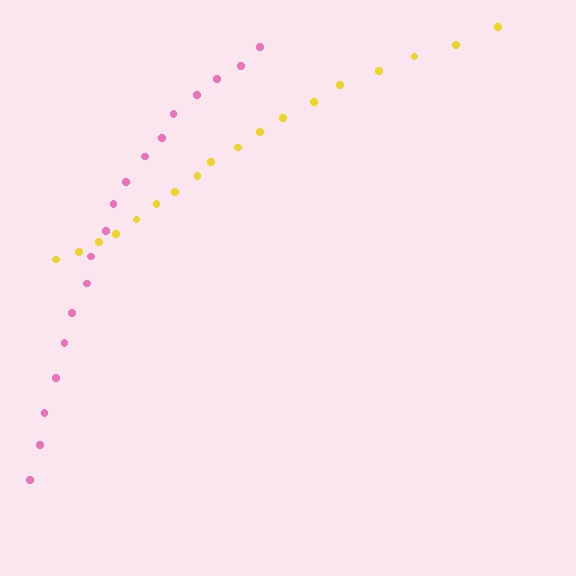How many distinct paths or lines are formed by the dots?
There are 2 distinct paths.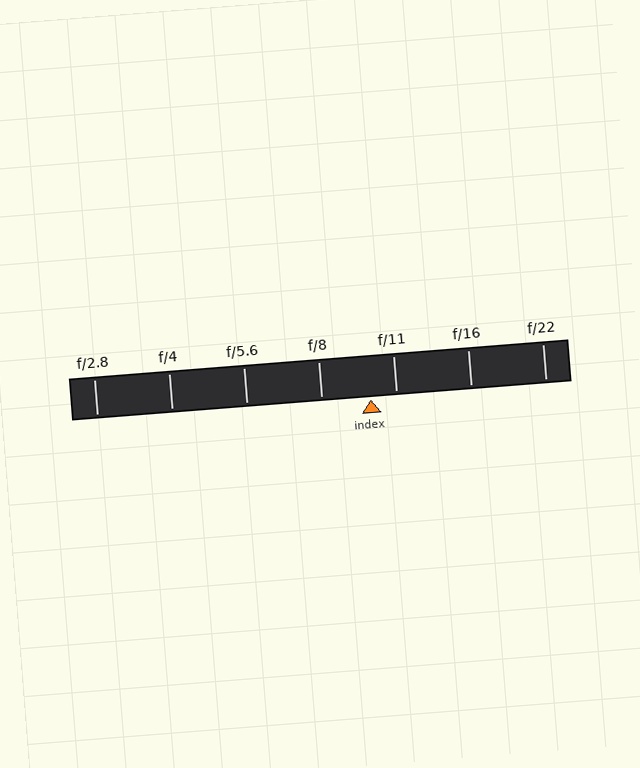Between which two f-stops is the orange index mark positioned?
The index mark is between f/8 and f/11.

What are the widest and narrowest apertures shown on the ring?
The widest aperture shown is f/2.8 and the narrowest is f/22.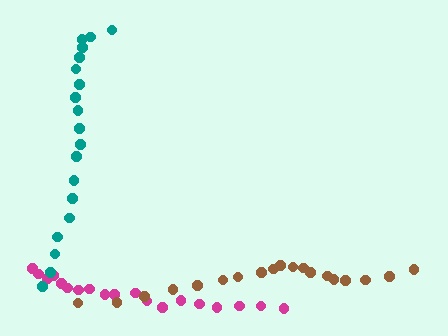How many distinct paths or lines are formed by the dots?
There are 3 distinct paths.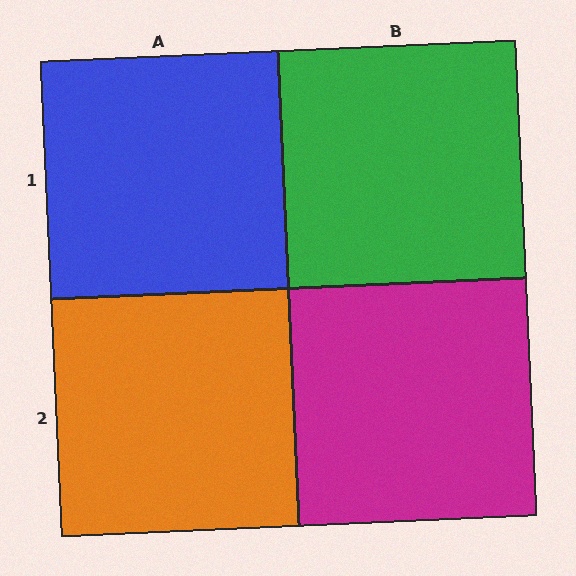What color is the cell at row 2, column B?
Magenta.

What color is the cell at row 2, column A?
Orange.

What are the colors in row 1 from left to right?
Blue, green.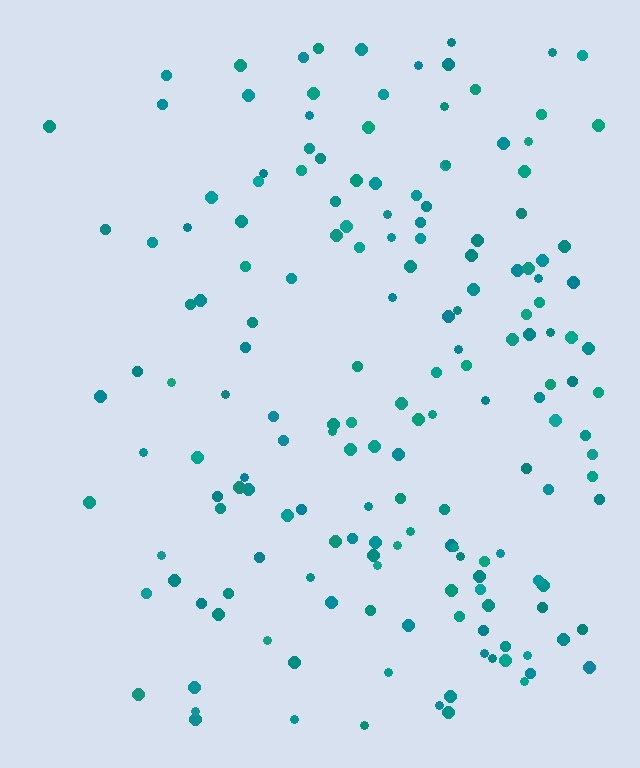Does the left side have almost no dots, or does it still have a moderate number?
Still a moderate number, just noticeably fewer than the right.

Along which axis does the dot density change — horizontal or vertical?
Horizontal.